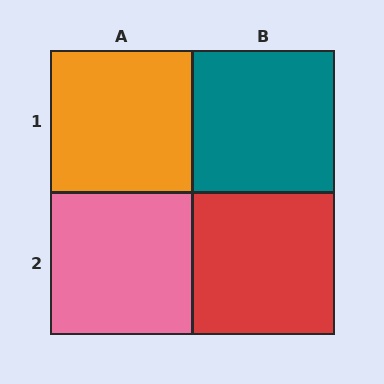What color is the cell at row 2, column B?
Red.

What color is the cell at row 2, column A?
Pink.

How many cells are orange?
1 cell is orange.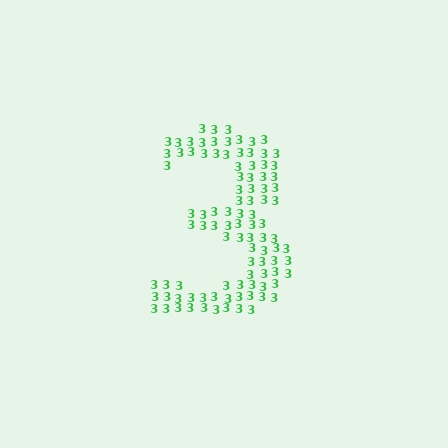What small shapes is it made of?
It is made of small digit 3's.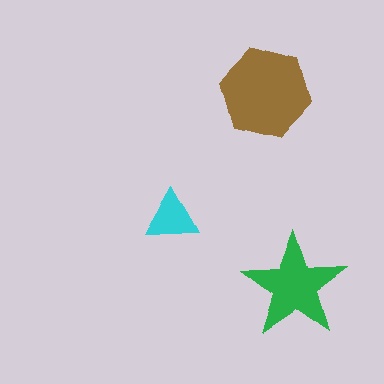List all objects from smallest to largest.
The cyan triangle, the green star, the brown hexagon.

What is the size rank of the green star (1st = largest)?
2nd.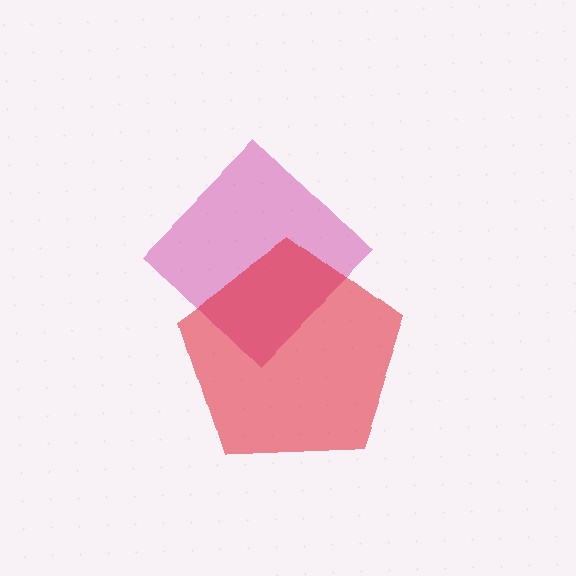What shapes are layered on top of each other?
The layered shapes are: a magenta diamond, a red pentagon.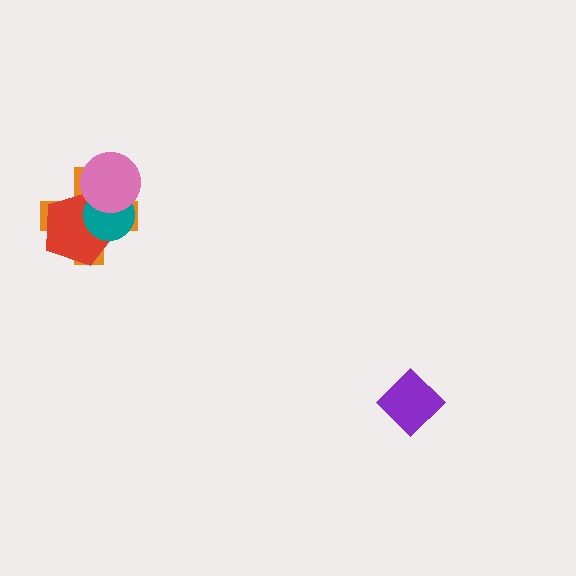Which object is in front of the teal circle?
The pink circle is in front of the teal circle.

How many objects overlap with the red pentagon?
3 objects overlap with the red pentagon.